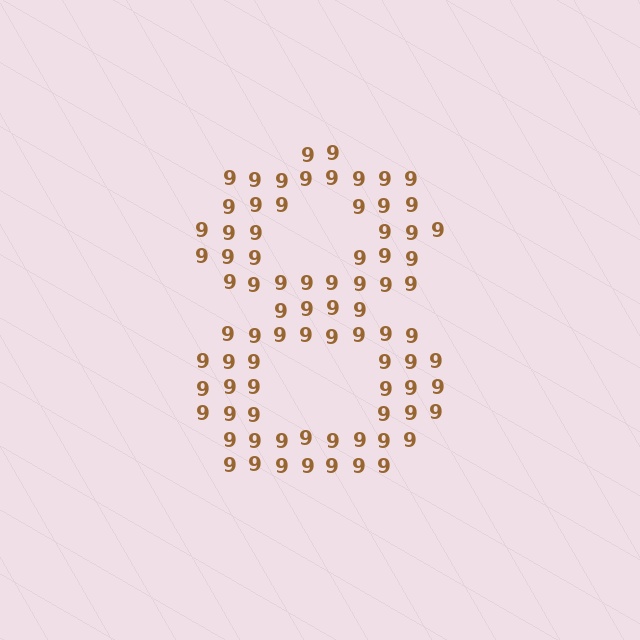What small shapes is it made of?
It is made of small digit 9's.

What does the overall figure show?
The overall figure shows the digit 8.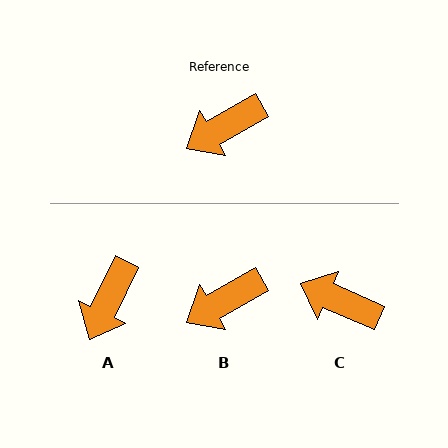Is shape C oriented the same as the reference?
No, it is off by about 54 degrees.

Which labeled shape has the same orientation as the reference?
B.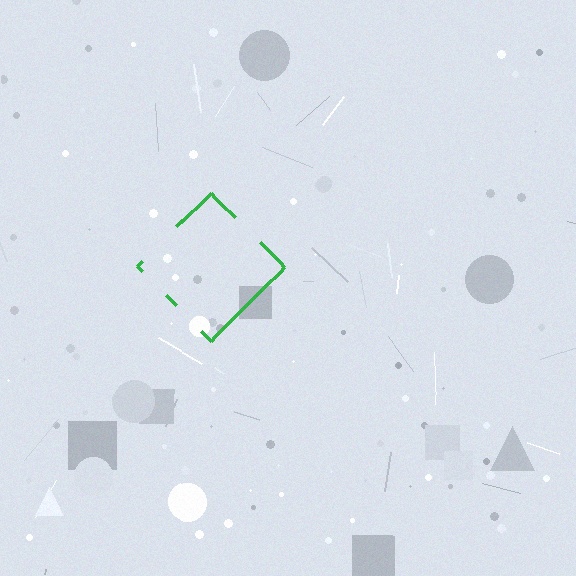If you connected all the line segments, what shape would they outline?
They would outline a diamond.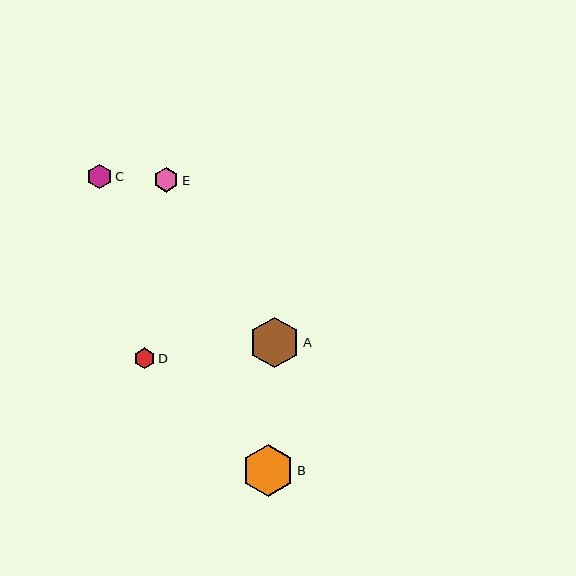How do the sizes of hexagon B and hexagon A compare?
Hexagon B and hexagon A are approximately the same size.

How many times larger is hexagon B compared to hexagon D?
Hexagon B is approximately 2.5 times the size of hexagon D.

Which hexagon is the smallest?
Hexagon D is the smallest with a size of approximately 21 pixels.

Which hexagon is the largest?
Hexagon B is the largest with a size of approximately 53 pixels.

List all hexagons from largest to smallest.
From largest to smallest: B, A, E, C, D.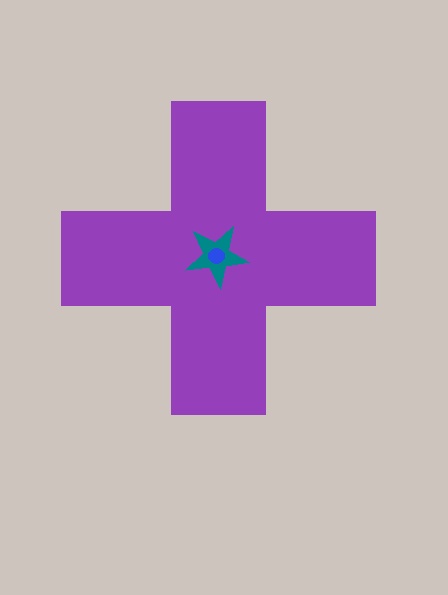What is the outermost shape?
The purple cross.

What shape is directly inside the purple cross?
The teal star.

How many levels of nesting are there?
3.